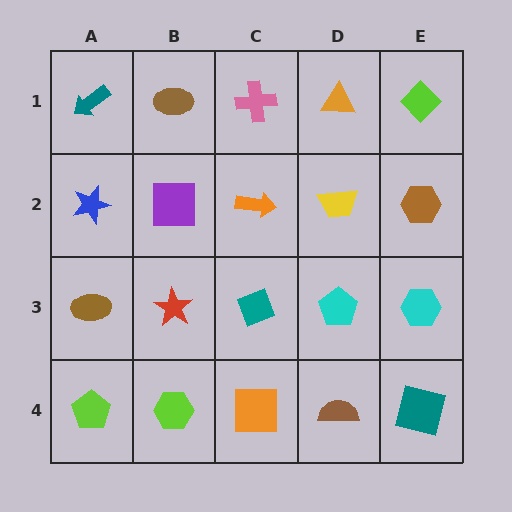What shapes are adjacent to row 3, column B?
A purple square (row 2, column B), a lime hexagon (row 4, column B), a brown ellipse (row 3, column A), a teal diamond (row 3, column C).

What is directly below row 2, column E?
A cyan hexagon.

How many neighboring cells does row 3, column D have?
4.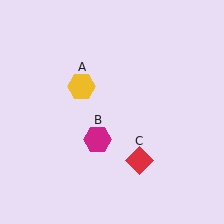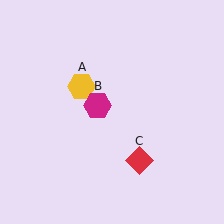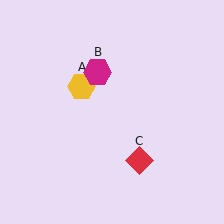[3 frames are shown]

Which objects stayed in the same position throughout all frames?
Yellow hexagon (object A) and red diamond (object C) remained stationary.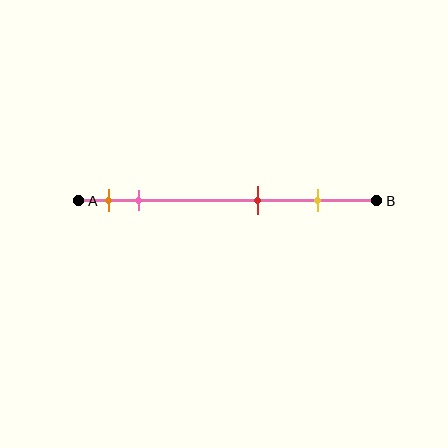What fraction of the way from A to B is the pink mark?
The pink mark is approximately 20% (0.2) of the way from A to B.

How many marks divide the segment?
There are 4 marks dividing the segment.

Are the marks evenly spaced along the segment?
No, the marks are not evenly spaced.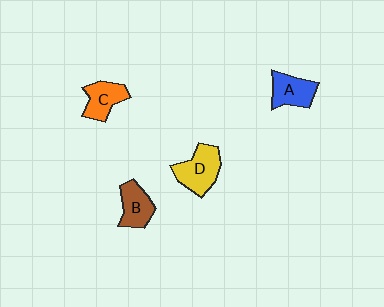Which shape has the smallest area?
Shape C (orange).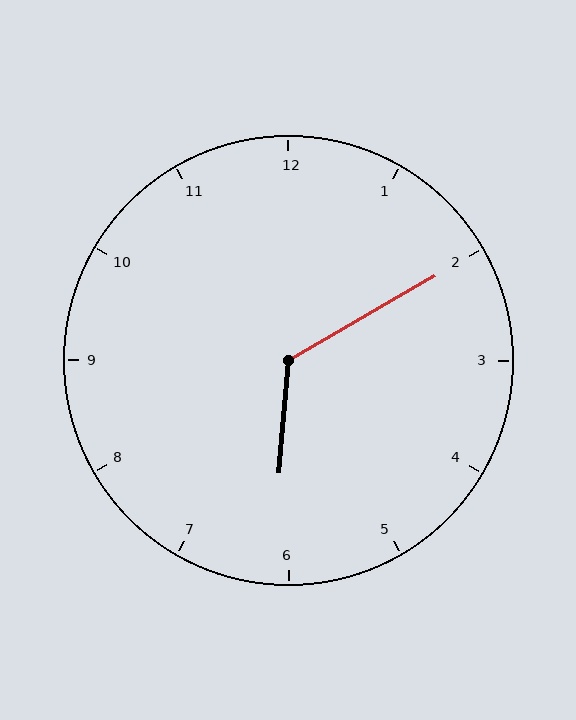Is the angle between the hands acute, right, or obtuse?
It is obtuse.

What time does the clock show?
6:10.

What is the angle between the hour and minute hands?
Approximately 125 degrees.